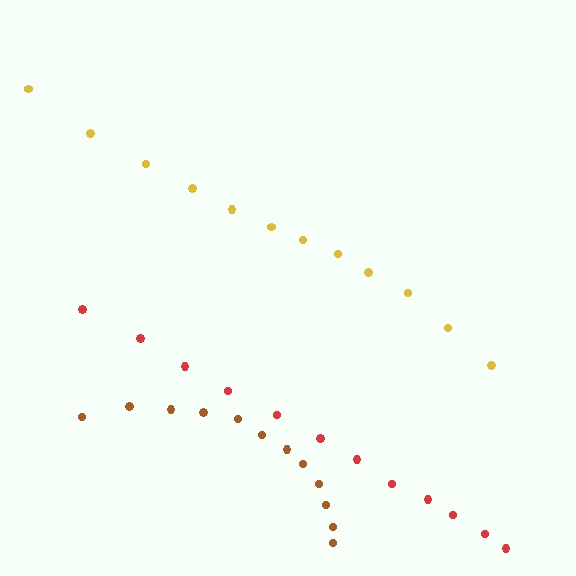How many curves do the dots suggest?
There are 3 distinct paths.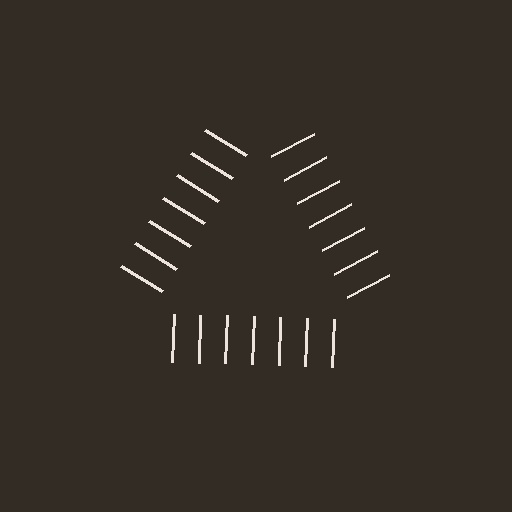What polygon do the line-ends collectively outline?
An illusory triangle — the line segments terminate on its edges but no continuous stroke is drawn.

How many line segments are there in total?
21 — 7 along each of the 3 edges.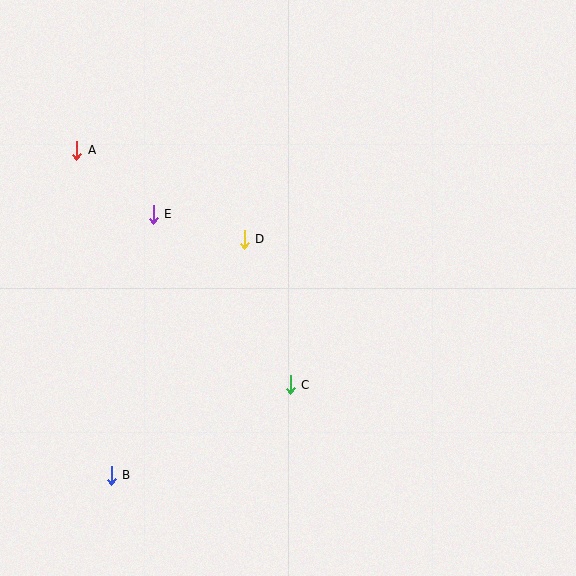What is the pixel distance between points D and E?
The distance between D and E is 94 pixels.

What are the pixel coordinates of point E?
Point E is at (153, 214).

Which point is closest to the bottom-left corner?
Point B is closest to the bottom-left corner.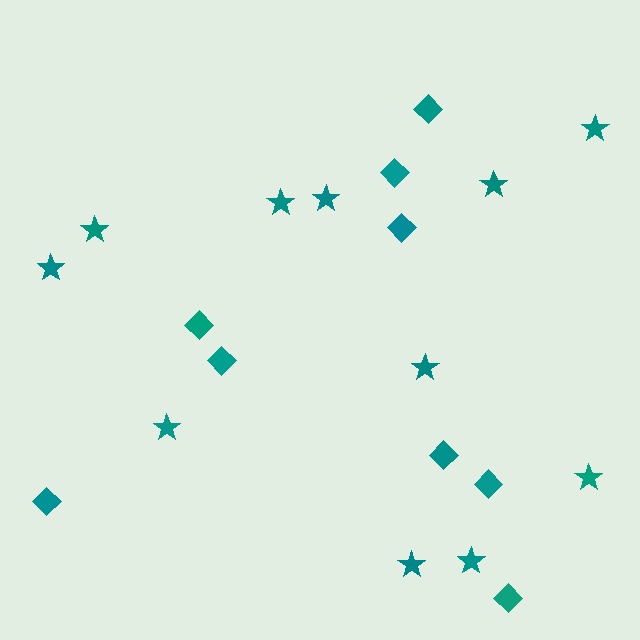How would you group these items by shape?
There are 2 groups: one group of diamonds (9) and one group of stars (11).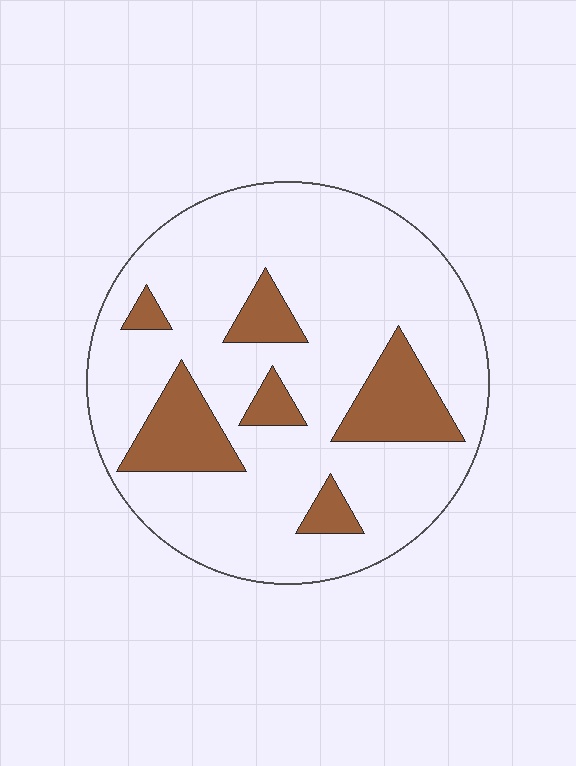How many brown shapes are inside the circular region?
6.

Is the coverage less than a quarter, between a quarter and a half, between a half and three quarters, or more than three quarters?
Less than a quarter.